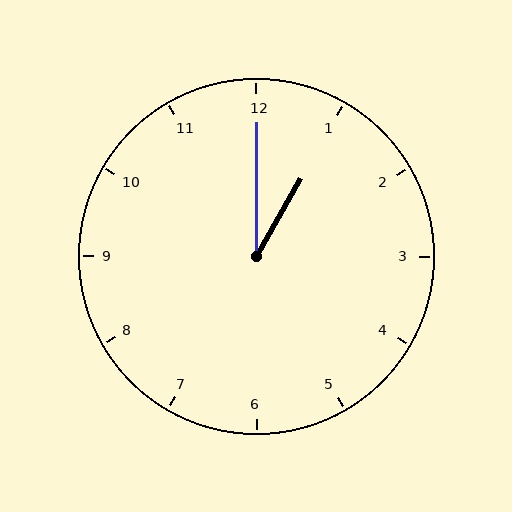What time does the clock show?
1:00.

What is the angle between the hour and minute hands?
Approximately 30 degrees.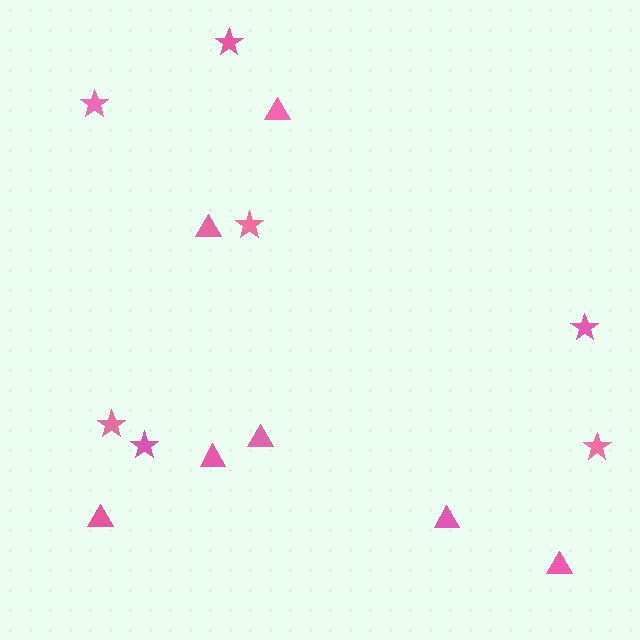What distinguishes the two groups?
There are 2 groups: one group of triangles (7) and one group of stars (7).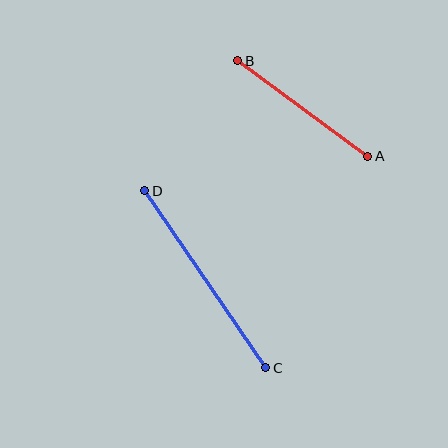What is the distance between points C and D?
The distance is approximately 214 pixels.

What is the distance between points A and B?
The distance is approximately 161 pixels.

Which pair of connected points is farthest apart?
Points C and D are farthest apart.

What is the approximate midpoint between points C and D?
The midpoint is at approximately (205, 279) pixels.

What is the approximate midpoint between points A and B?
The midpoint is at approximately (303, 108) pixels.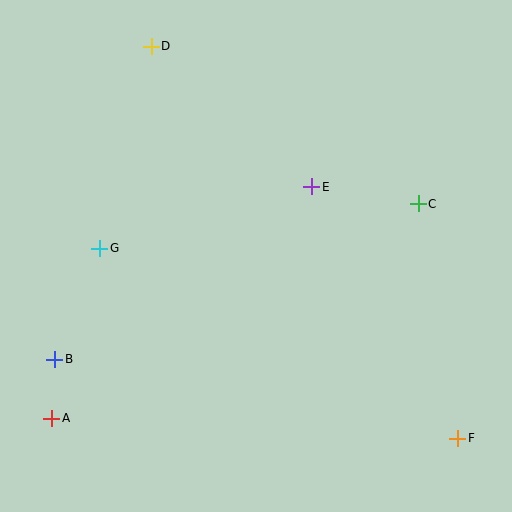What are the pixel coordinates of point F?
Point F is at (458, 438).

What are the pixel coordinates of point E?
Point E is at (312, 187).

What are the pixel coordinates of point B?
Point B is at (55, 359).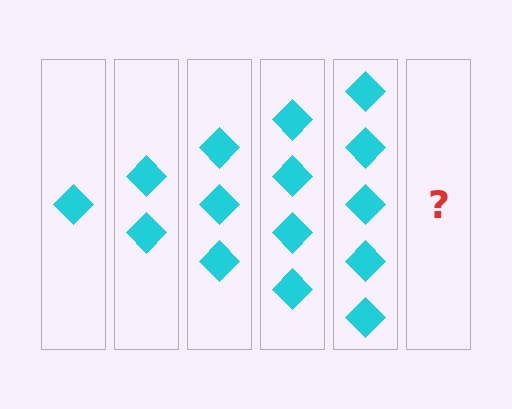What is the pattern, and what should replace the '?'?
The pattern is that each step adds one more diamond. The '?' should be 6 diamonds.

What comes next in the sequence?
The next element should be 6 diamonds.